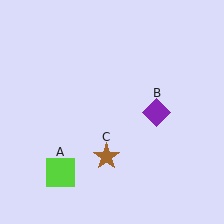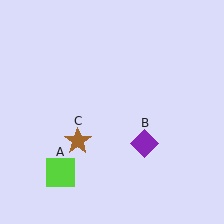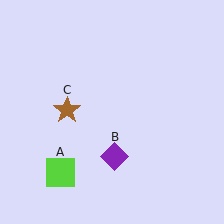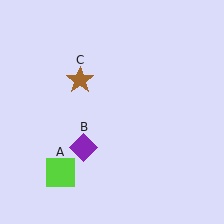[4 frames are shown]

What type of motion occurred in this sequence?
The purple diamond (object B), brown star (object C) rotated clockwise around the center of the scene.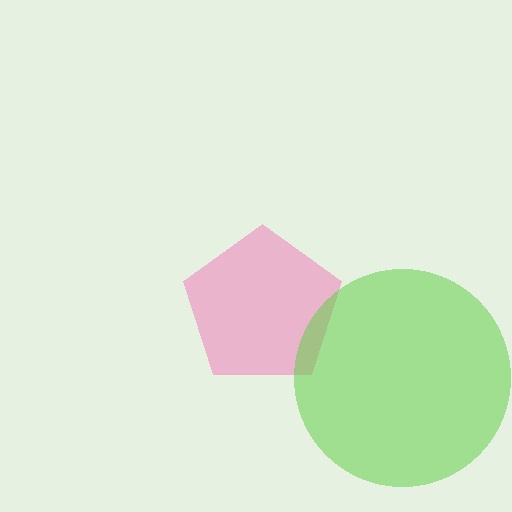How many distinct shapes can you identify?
There are 2 distinct shapes: a pink pentagon, a lime circle.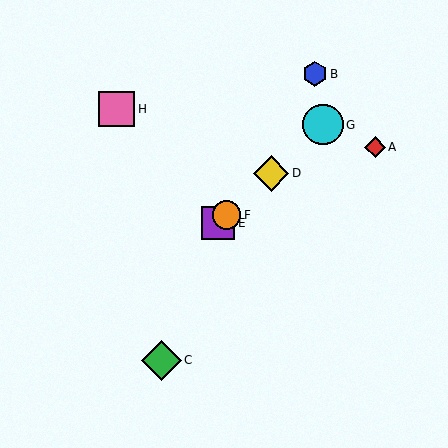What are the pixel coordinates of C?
Object C is at (162, 360).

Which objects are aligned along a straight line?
Objects D, E, F, G are aligned along a straight line.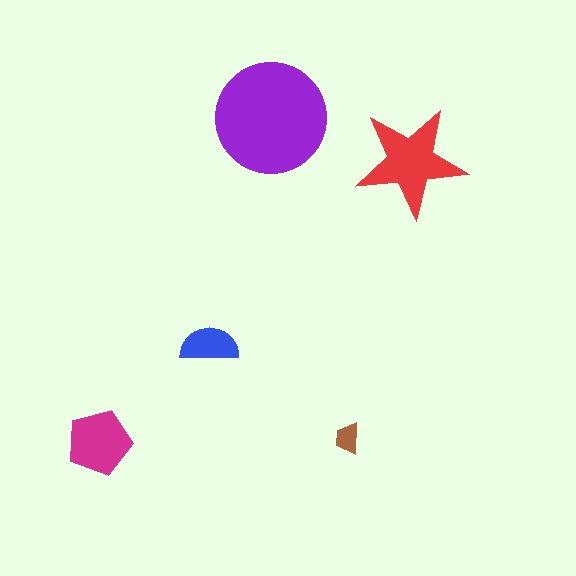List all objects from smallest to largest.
The brown trapezoid, the blue semicircle, the magenta pentagon, the red star, the purple circle.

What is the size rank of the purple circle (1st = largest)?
1st.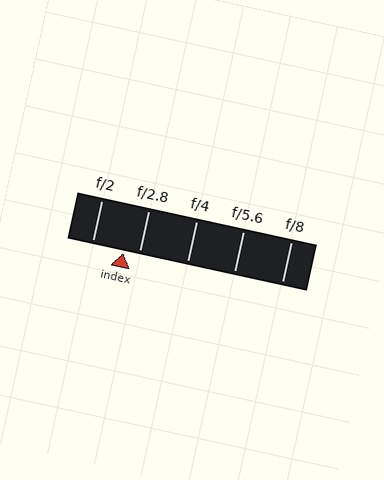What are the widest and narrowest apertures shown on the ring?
The widest aperture shown is f/2 and the narrowest is f/8.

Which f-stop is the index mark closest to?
The index mark is closest to f/2.8.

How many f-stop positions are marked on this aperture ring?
There are 5 f-stop positions marked.